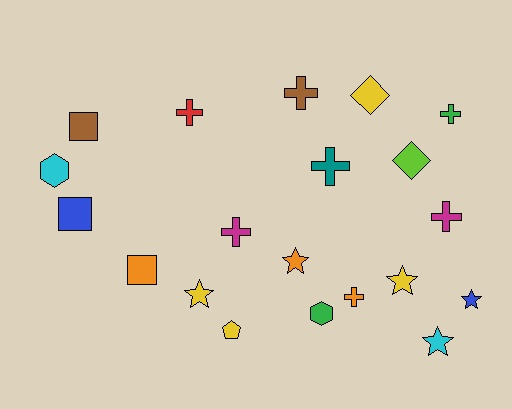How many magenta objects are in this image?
There are 2 magenta objects.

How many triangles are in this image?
There are no triangles.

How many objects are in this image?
There are 20 objects.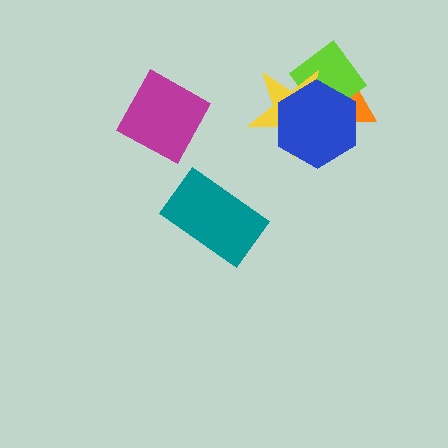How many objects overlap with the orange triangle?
3 objects overlap with the orange triangle.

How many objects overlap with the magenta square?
0 objects overlap with the magenta square.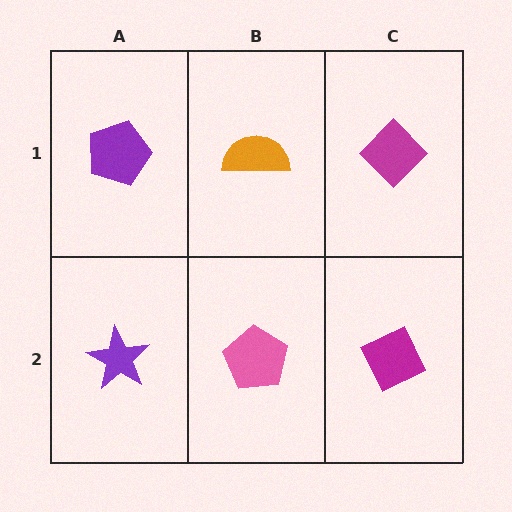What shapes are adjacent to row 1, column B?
A pink pentagon (row 2, column B), a purple pentagon (row 1, column A), a magenta diamond (row 1, column C).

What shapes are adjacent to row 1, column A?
A purple star (row 2, column A), an orange semicircle (row 1, column B).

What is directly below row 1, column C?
A magenta diamond.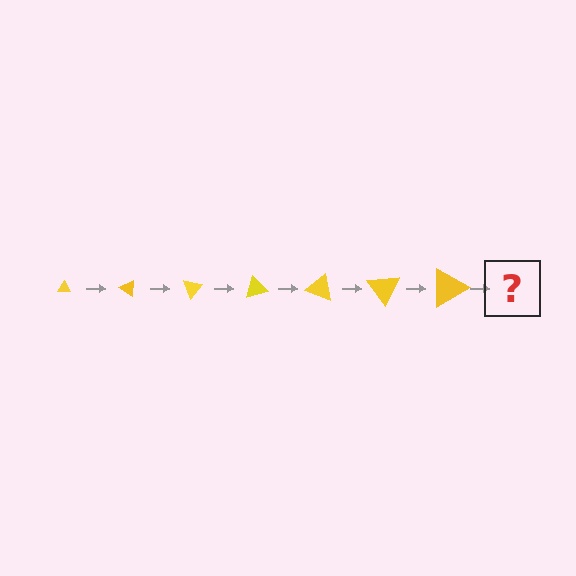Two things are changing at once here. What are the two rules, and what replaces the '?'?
The two rules are that the triangle grows larger each step and it rotates 35 degrees each step. The '?' should be a triangle, larger than the previous one and rotated 245 degrees from the start.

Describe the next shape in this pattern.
It should be a triangle, larger than the previous one and rotated 245 degrees from the start.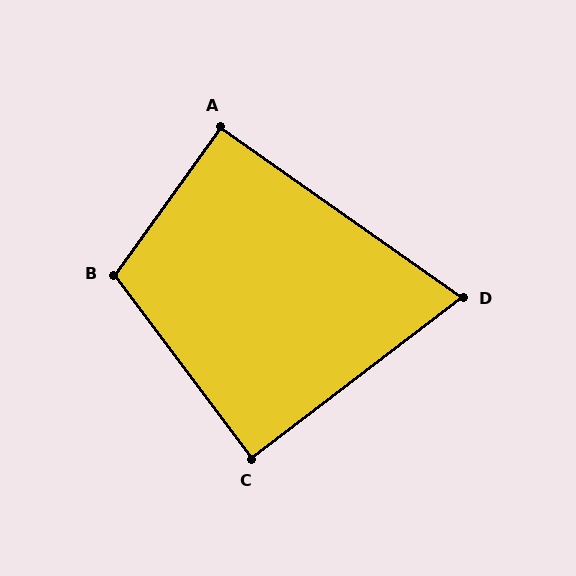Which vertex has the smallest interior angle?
D, at approximately 73 degrees.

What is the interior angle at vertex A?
Approximately 90 degrees (approximately right).